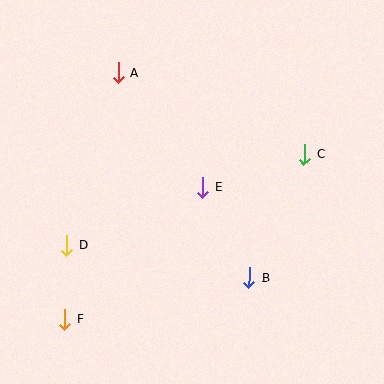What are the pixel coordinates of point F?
Point F is at (65, 319).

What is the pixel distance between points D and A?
The distance between D and A is 180 pixels.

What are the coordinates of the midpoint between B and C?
The midpoint between B and C is at (277, 216).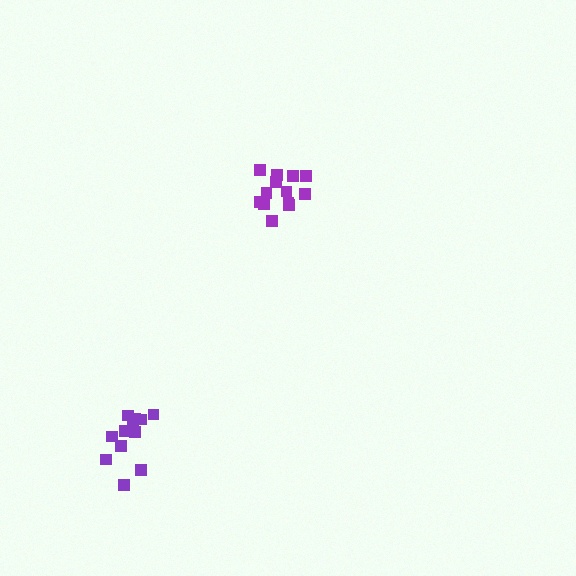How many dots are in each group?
Group 1: 13 dots, Group 2: 14 dots (27 total).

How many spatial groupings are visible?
There are 2 spatial groupings.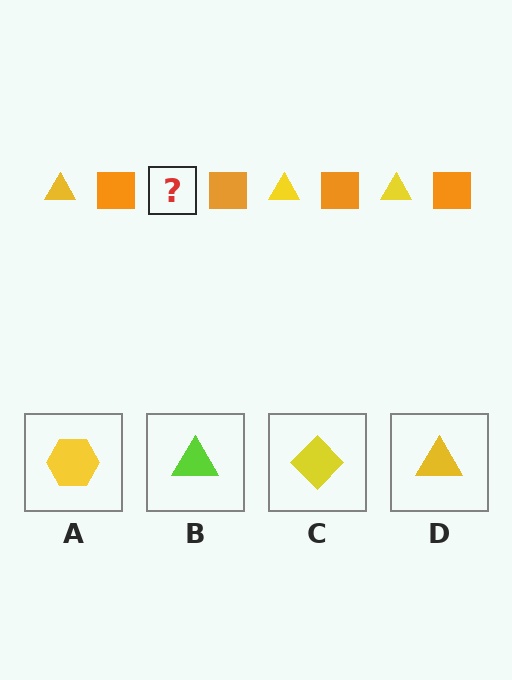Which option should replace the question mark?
Option D.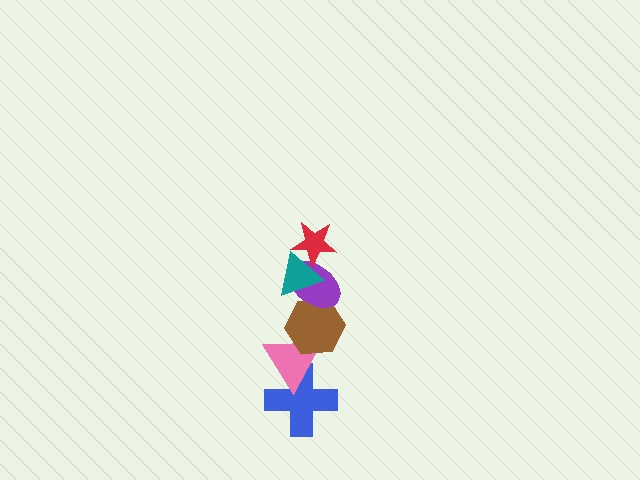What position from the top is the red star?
The red star is 1st from the top.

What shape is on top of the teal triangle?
The red star is on top of the teal triangle.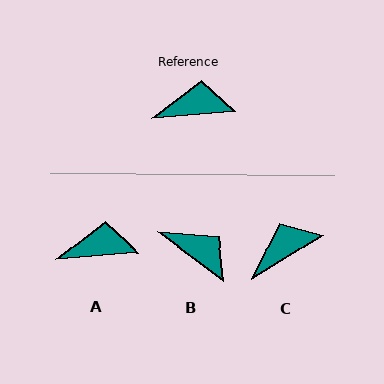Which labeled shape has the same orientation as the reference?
A.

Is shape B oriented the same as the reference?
No, it is off by about 41 degrees.